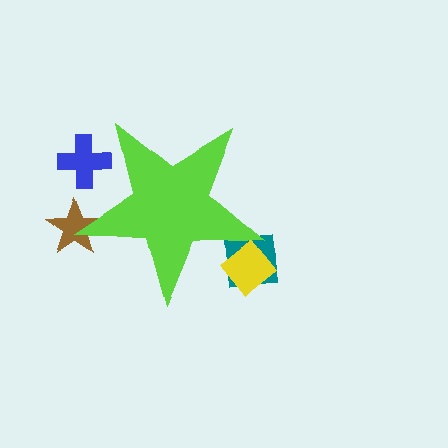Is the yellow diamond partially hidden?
Yes, the yellow diamond is partially hidden behind the lime star.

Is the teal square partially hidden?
Yes, the teal square is partially hidden behind the lime star.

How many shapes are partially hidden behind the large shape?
4 shapes are partially hidden.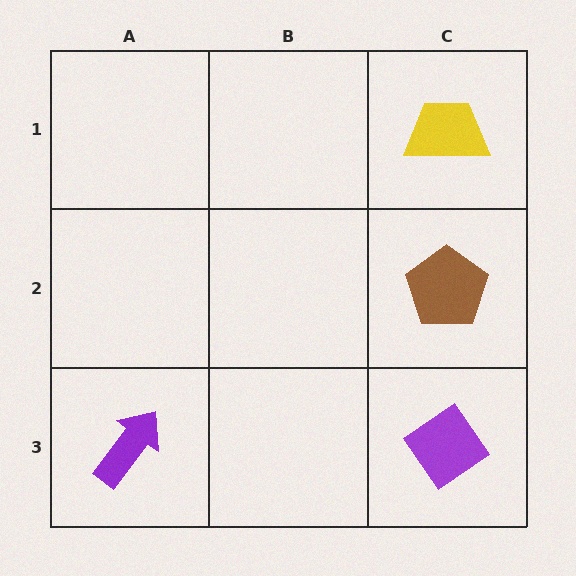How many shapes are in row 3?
2 shapes.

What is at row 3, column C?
A purple diamond.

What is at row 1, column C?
A yellow trapezoid.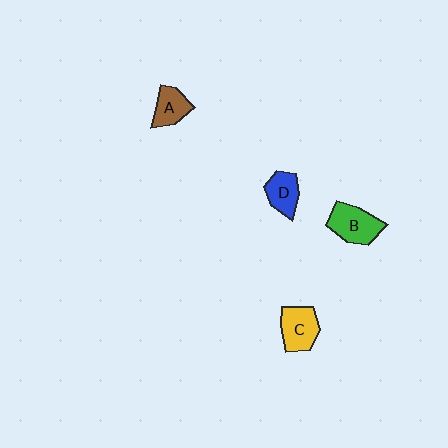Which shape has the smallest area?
Shape A (brown).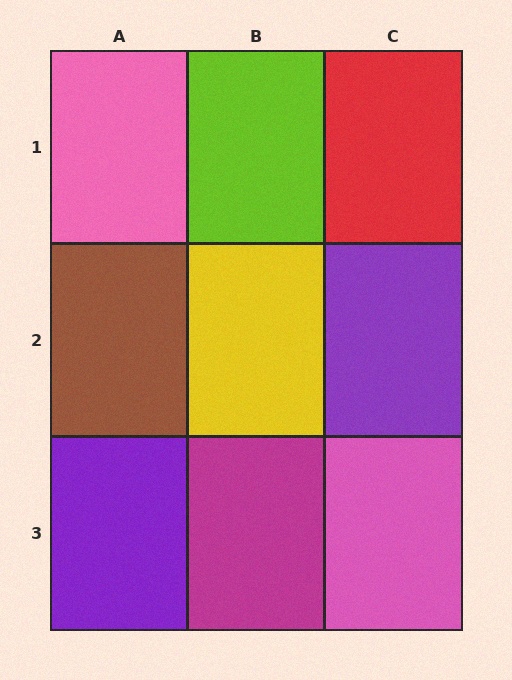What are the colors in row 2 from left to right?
Brown, yellow, purple.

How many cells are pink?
2 cells are pink.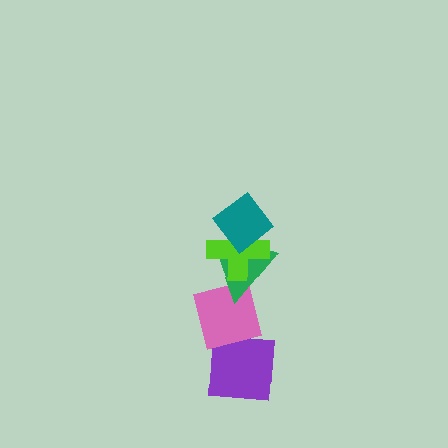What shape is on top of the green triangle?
The lime cross is on top of the green triangle.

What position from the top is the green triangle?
The green triangle is 3rd from the top.